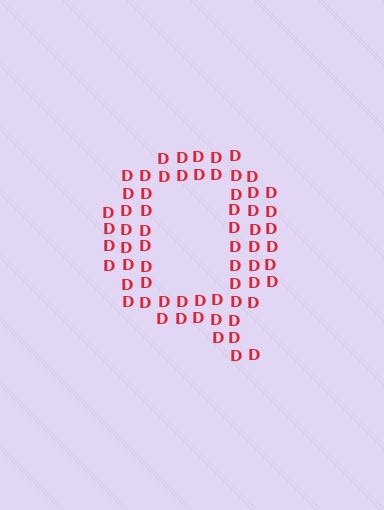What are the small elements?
The small elements are letter D's.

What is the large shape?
The large shape is the letter Q.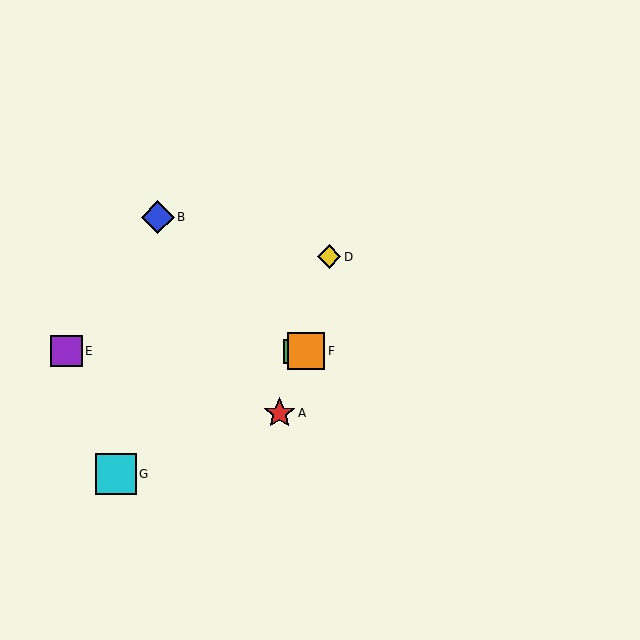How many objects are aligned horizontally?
3 objects (C, E, F) are aligned horizontally.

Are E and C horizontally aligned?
Yes, both are at y≈351.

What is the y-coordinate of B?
Object B is at y≈217.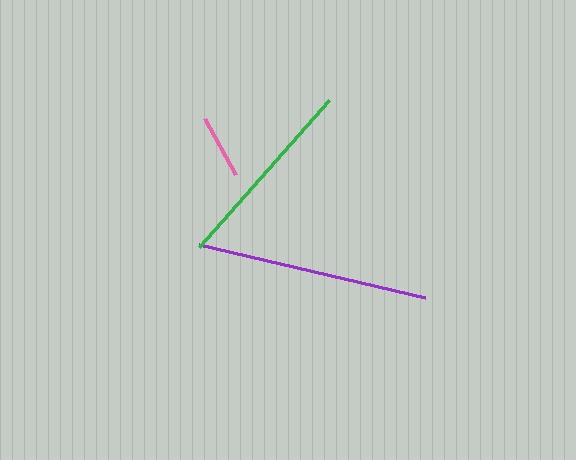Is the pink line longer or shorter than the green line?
The green line is longer than the pink line.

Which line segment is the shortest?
The pink line is the shortest at approximately 64 pixels.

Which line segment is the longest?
The purple line is the longest at approximately 232 pixels.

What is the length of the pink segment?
The pink segment is approximately 64 pixels long.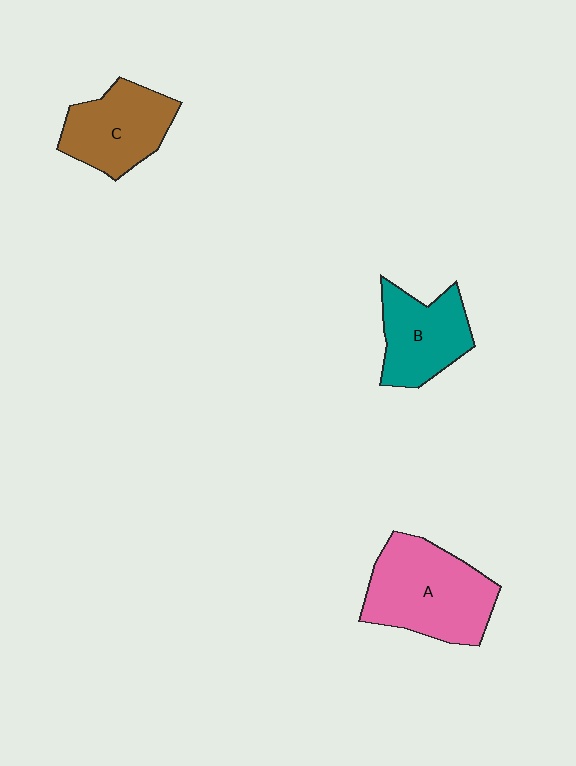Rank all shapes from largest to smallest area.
From largest to smallest: A (pink), C (brown), B (teal).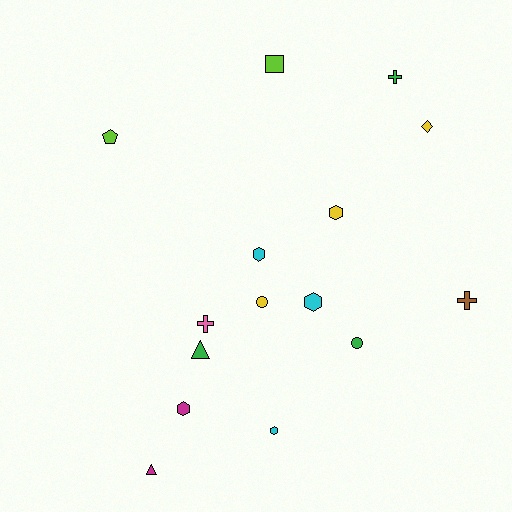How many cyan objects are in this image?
There are 3 cyan objects.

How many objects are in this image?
There are 15 objects.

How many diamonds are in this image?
There is 1 diamond.